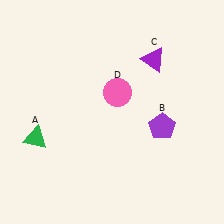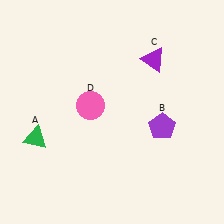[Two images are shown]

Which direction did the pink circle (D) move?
The pink circle (D) moved left.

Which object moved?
The pink circle (D) moved left.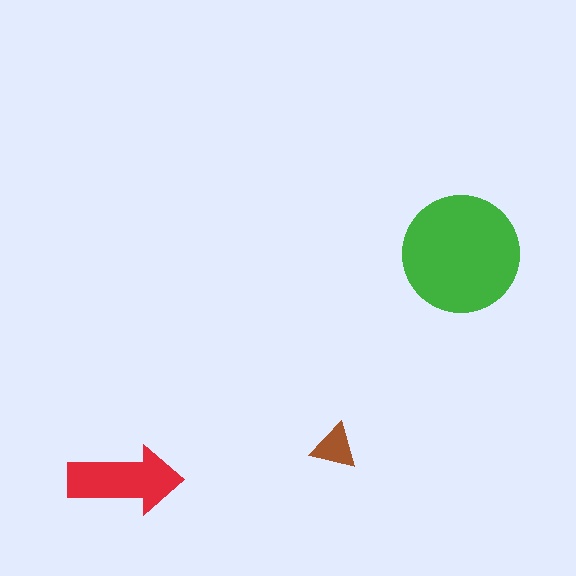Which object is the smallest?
The brown triangle.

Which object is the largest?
The green circle.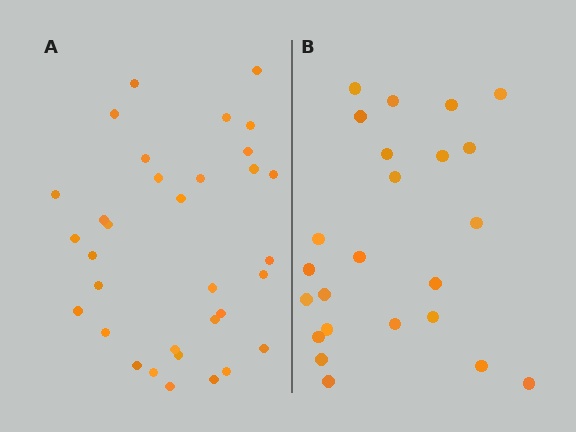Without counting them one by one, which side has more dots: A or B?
Region A (the left region) has more dots.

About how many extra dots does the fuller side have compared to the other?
Region A has roughly 8 or so more dots than region B.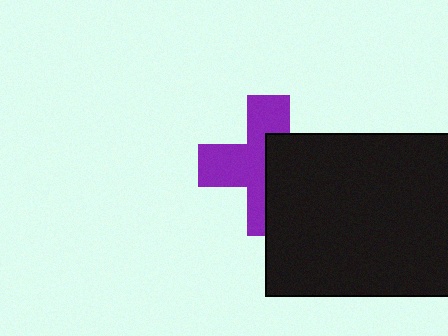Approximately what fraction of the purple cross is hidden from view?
Roughly 45% of the purple cross is hidden behind the black rectangle.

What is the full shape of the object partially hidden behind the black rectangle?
The partially hidden object is a purple cross.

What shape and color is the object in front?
The object in front is a black rectangle.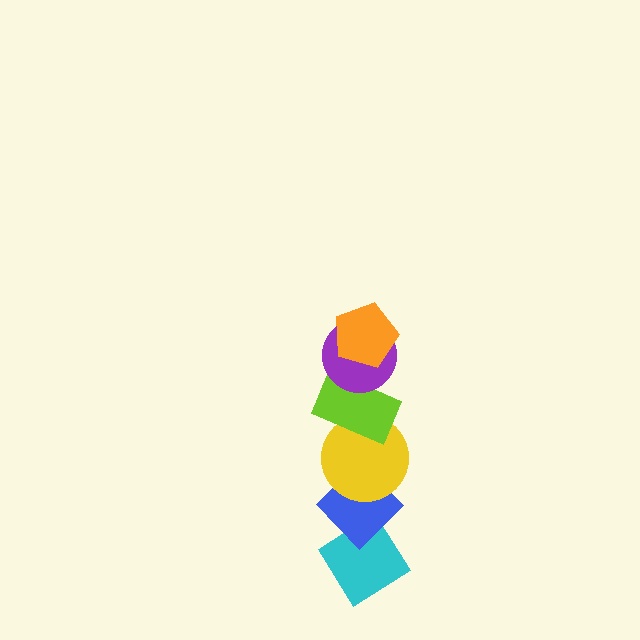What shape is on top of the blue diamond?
The yellow circle is on top of the blue diamond.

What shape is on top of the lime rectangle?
The purple circle is on top of the lime rectangle.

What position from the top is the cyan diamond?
The cyan diamond is 6th from the top.